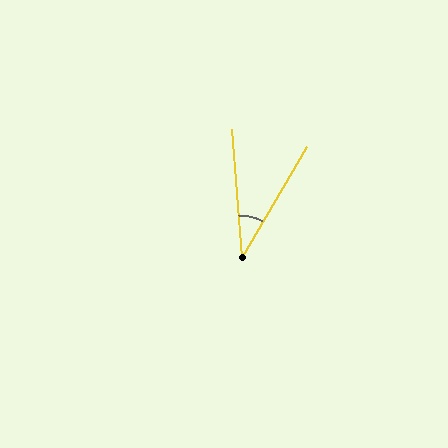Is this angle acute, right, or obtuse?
It is acute.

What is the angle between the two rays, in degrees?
Approximately 35 degrees.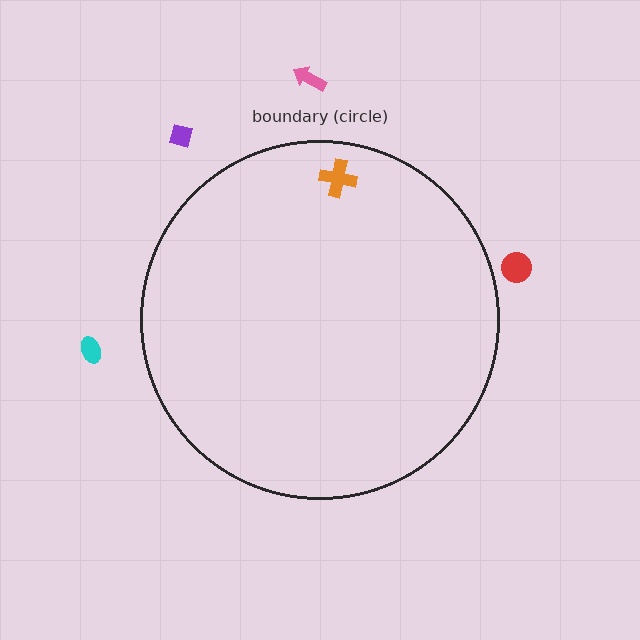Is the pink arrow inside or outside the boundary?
Outside.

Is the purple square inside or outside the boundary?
Outside.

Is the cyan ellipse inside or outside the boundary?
Outside.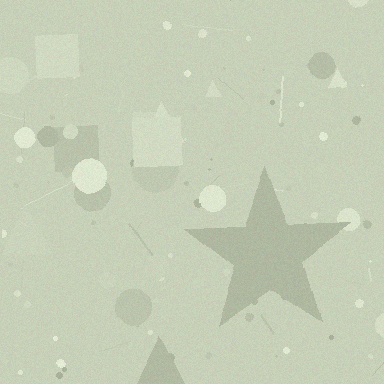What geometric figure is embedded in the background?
A star is embedded in the background.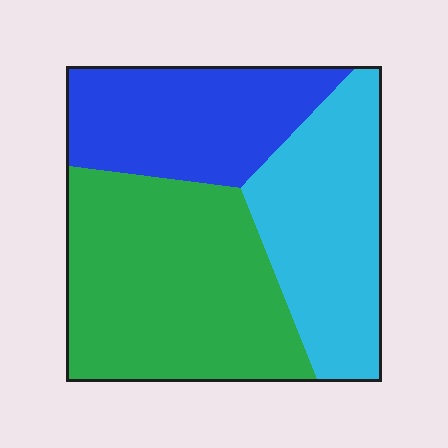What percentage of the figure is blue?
Blue takes up about one quarter (1/4) of the figure.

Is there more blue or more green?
Green.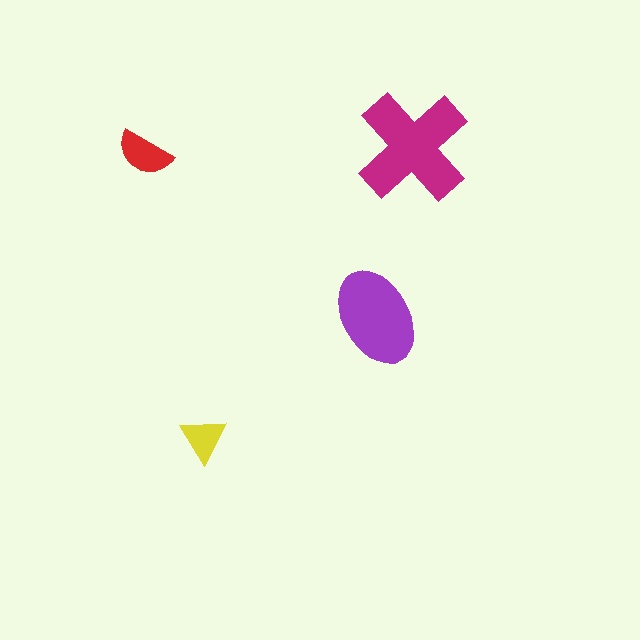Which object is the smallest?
The yellow triangle.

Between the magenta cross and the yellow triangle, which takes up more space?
The magenta cross.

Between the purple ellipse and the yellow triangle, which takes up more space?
The purple ellipse.